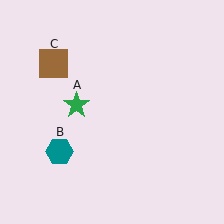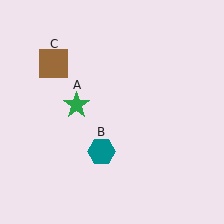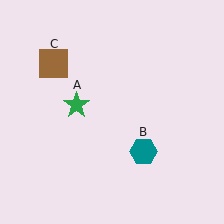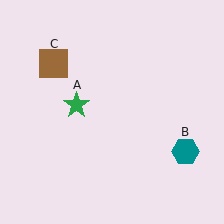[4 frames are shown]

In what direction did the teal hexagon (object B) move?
The teal hexagon (object B) moved right.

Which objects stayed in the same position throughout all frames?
Green star (object A) and brown square (object C) remained stationary.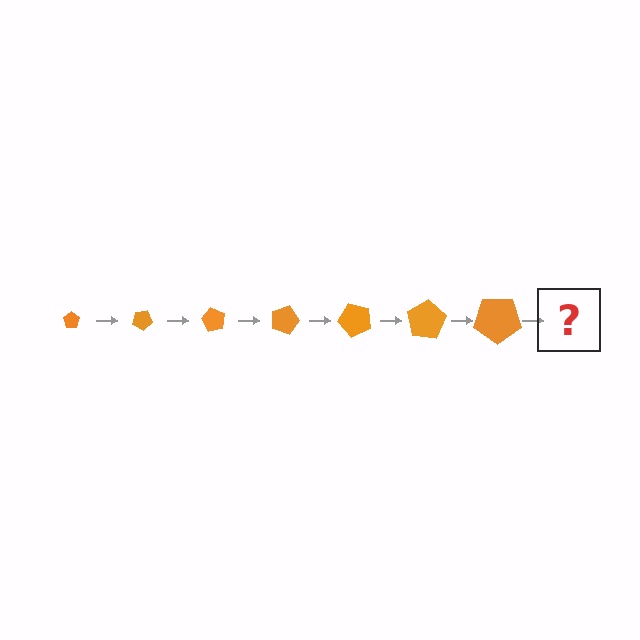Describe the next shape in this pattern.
It should be a pentagon, larger than the previous one and rotated 210 degrees from the start.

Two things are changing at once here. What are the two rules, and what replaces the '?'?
The two rules are that the pentagon grows larger each step and it rotates 30 degrees each step. The '?' should be a pentagon, larger than the previous one and rotated 210 degrees from the start.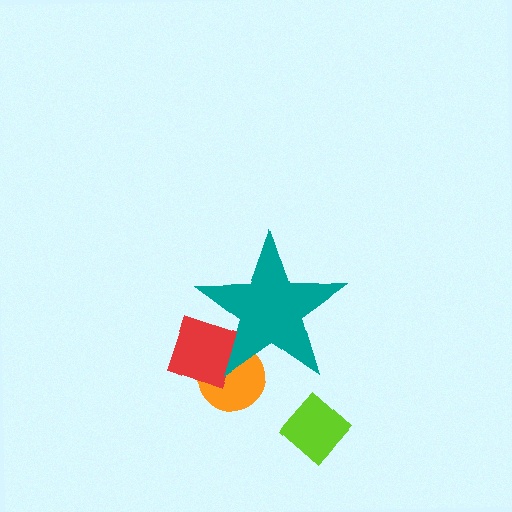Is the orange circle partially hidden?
Yes, the orange circle is partially hidden behind the teal star.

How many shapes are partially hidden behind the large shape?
2 shapes are partially hidden.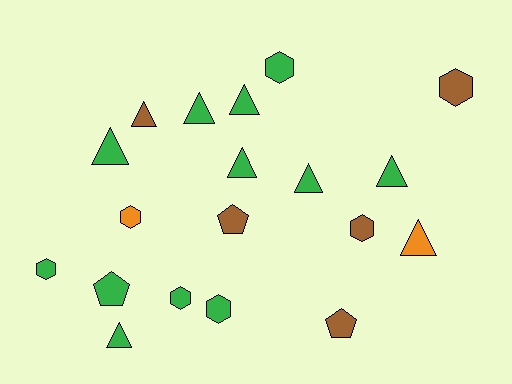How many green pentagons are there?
There is 1 green pentagon.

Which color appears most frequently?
Green, with 12 objects.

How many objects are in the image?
There are 19 objects.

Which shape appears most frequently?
Triangle, with 9 objects.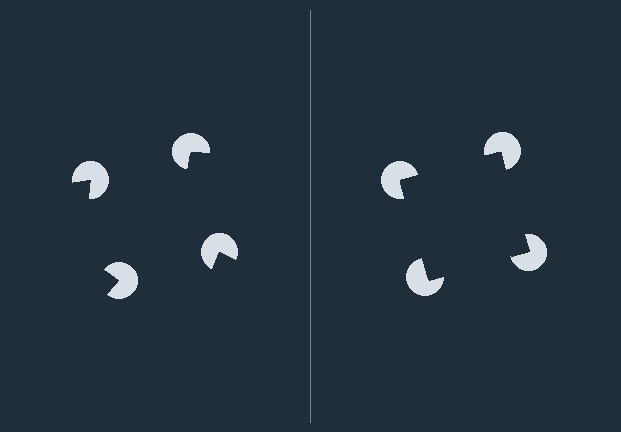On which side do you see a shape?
An illusory square appears on the right side. On the left side the wedge cuts are rotated, so no coherent shape forms.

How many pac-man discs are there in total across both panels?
8 — 4 on each side.